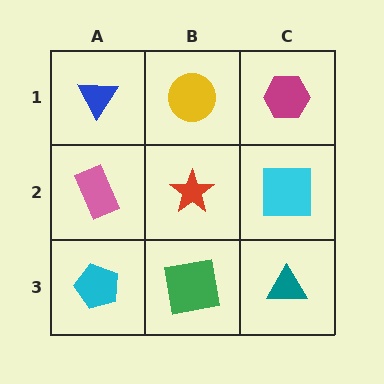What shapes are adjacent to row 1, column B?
A red star (row 2, column B), a blue triangle (row 1, column A), a magenta hexagon (row 1, column C).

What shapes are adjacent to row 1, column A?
A pink rectangle (row 2, column A), a yellow circle (row 1, column B).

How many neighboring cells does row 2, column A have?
3.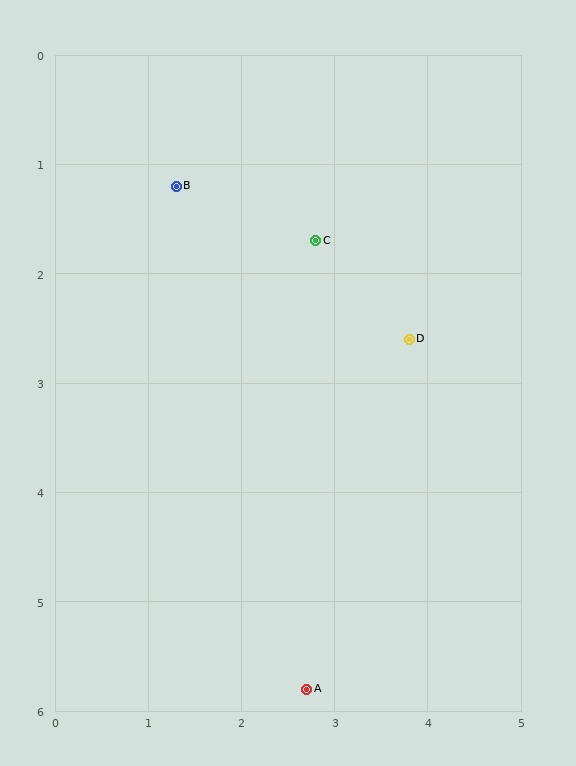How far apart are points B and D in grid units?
Points B and D are about 2.9 grid units apart.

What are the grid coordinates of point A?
Point A is at approximately (2.7, 5.8).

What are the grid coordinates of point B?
Point B is at approximately (1.3, 1.2).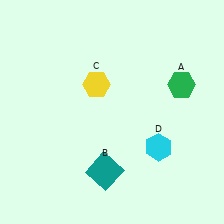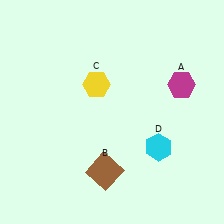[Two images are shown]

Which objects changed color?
A changed from green to magenta. B changed from teal to brown.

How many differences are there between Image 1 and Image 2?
There are 2 differences between the two images.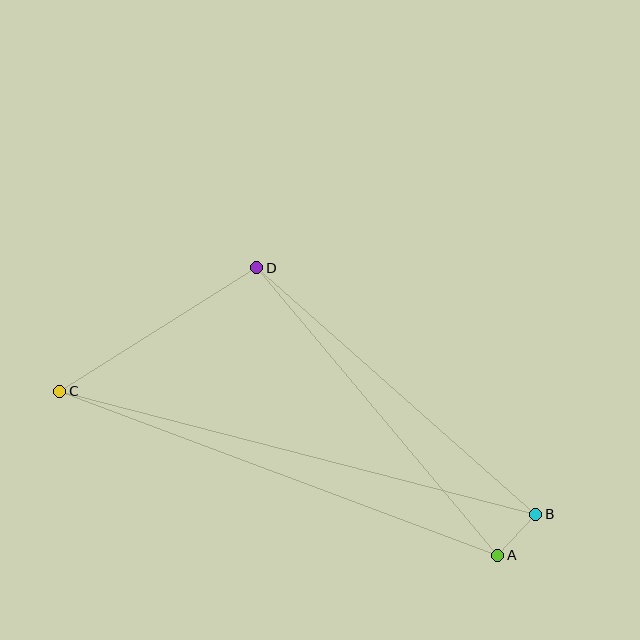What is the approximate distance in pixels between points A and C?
The distance between A and C is approximately 468 pixels.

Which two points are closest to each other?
Points A and B are closest to each other.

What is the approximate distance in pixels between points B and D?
The distance between B and D is approximately 372 pixels.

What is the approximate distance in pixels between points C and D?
The distance between C and D is approximately 233 pixels.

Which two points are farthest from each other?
Points B and C are farthest from each other.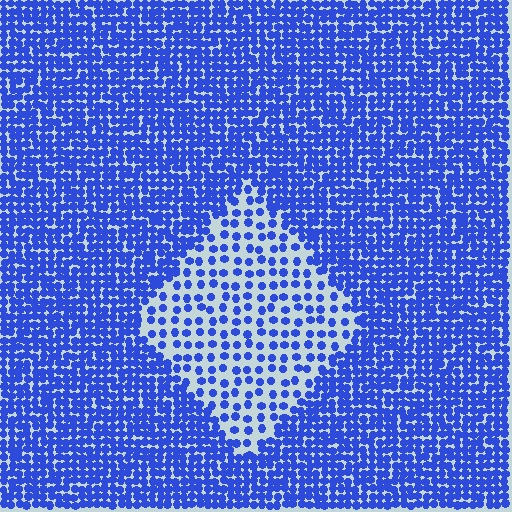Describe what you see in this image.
The image contains small blue elements arranged at two different densities. A diamond-shaped region is visible where the elements are less densely packed than the surrounding area.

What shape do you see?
I see a diamond.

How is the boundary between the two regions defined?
The boundary is defined by a change in element density (approximately 2.4x ratio). All elements are the same color, size, and shape.